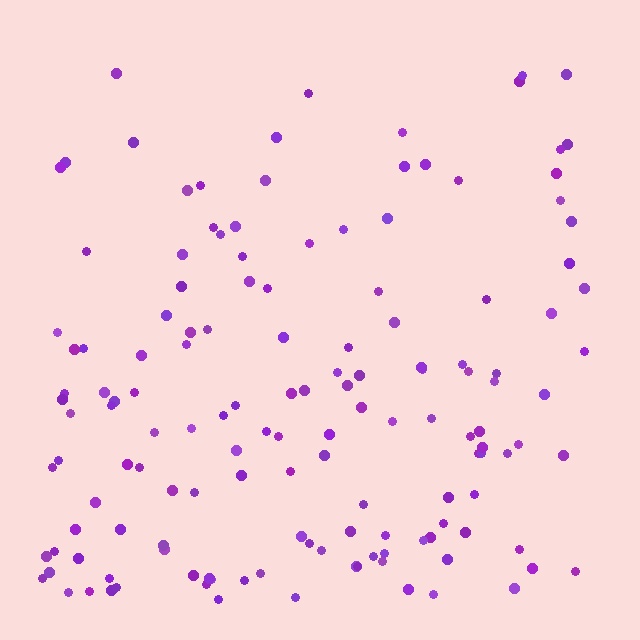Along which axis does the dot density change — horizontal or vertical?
Vertical.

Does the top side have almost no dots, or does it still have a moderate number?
Still a moderate number, just noticeably fewer than the bottom.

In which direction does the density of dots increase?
From top to bottom, with the bottom side densest.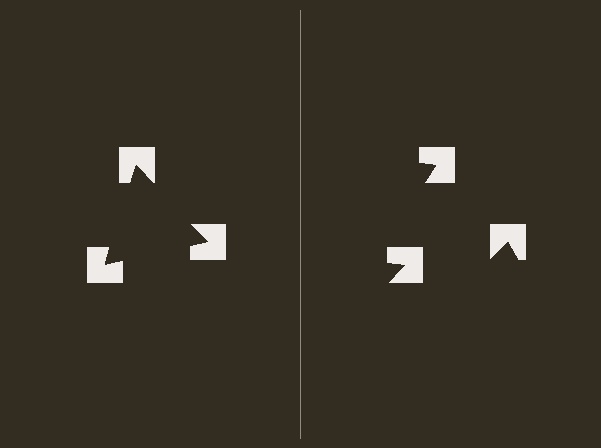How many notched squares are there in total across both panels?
6 — 3 on each side.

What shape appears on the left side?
An illusory triangle.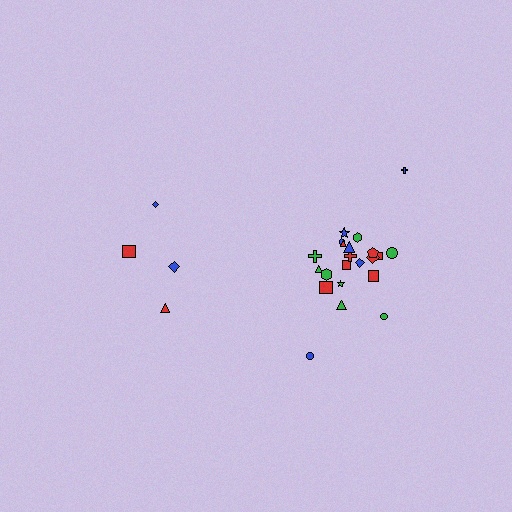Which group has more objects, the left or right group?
The right group.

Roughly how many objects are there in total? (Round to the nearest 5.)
Roughly 25 objects in total.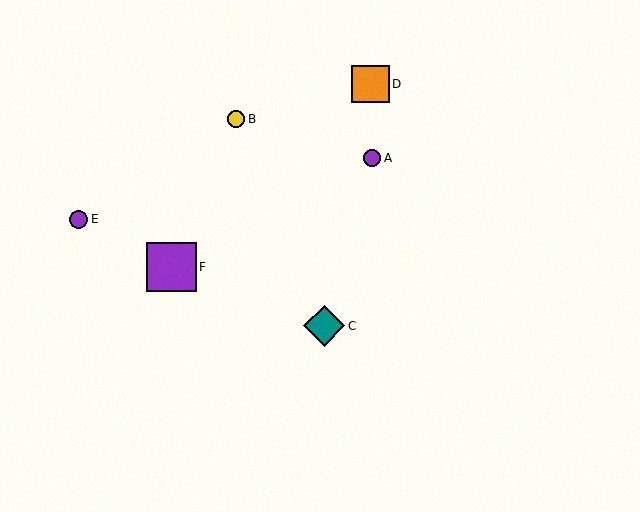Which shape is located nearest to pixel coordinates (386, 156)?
The purple circle (labeled A) at (372, 158) is nearest to that location.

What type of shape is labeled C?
Shape C is a teal diamond.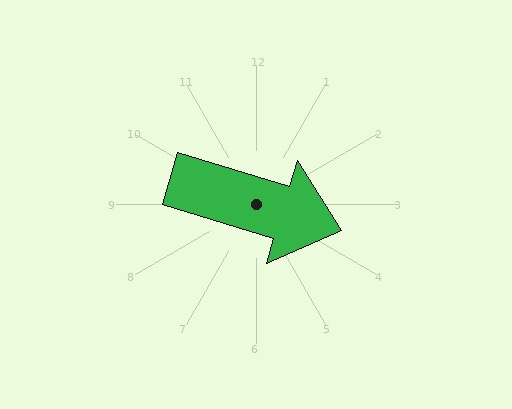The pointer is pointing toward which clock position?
Roughly 4 o'clock.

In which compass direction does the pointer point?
East.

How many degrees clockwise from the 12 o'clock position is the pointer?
Approximately 107 degrees.